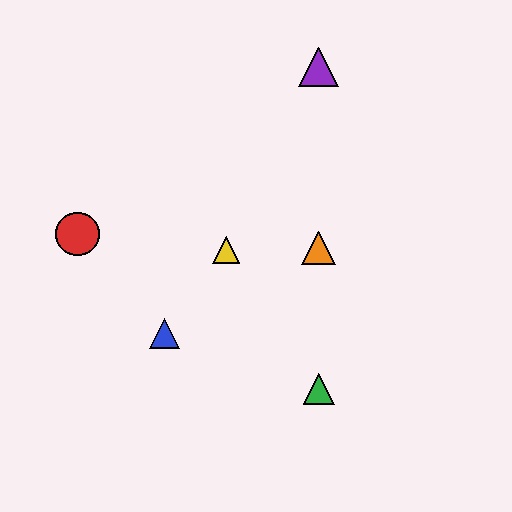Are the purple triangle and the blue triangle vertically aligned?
No, the purple triangle is at x≈319 and the blue triangle is at x≈165.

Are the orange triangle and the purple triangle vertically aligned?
Yes, both are at x≈319.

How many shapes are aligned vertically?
3 shapes (the green triangle, the purple triangle, the orange triangle) are aligned vertically.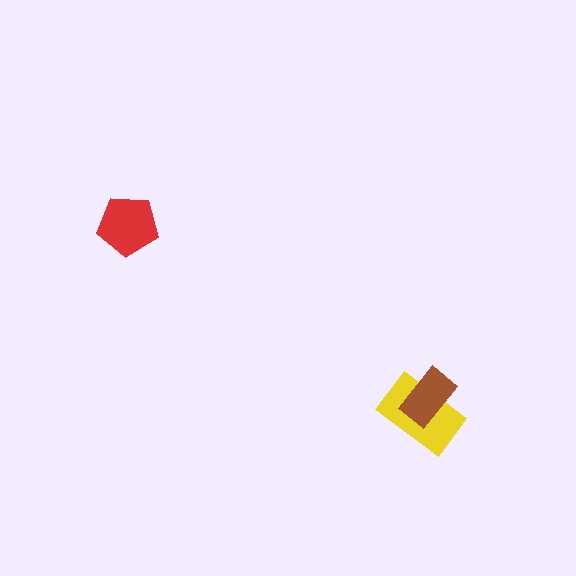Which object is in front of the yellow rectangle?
The brown rectangle is in front of the yellow rectangle.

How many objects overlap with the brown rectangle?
1 object overlaps with the brown rectangle.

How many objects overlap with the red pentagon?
0 objects overlap with the red pentagon.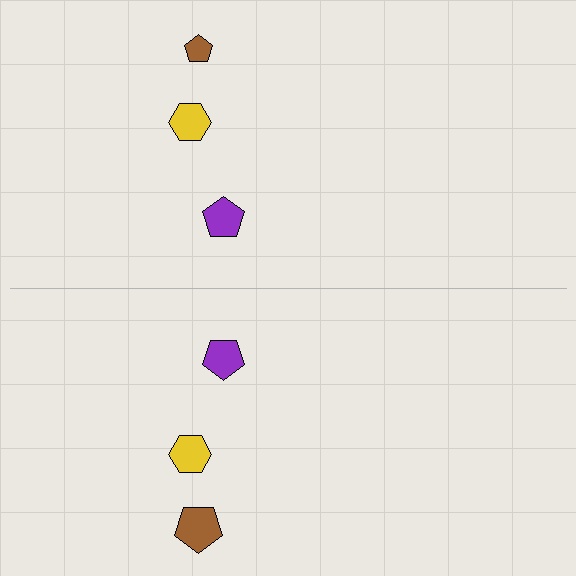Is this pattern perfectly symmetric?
No, the pattern is not perfectly symmetric. The brown pentagon on the bottom side has a different size than its mirror counterpart.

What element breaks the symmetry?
The brown pentagon on the bottom side has a different size than its mirror counterpart.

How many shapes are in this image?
There are 6 shapes in this image.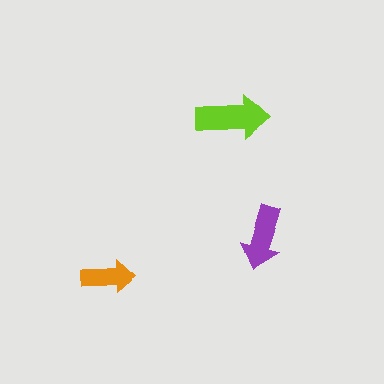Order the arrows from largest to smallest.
the lime one, the purple one, the orange one.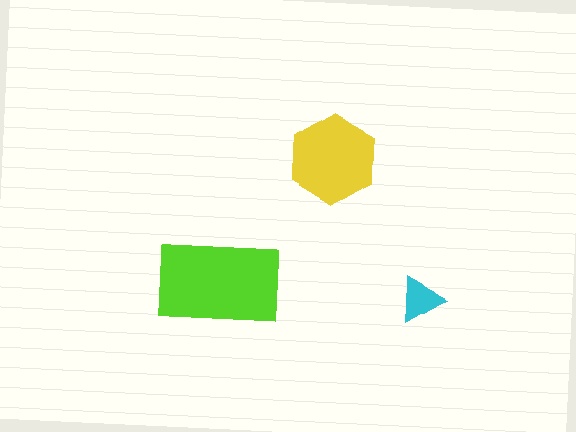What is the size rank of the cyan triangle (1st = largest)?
3rd.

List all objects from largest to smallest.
The lime rectangle, the yellow hexagon, the cyan triangle.